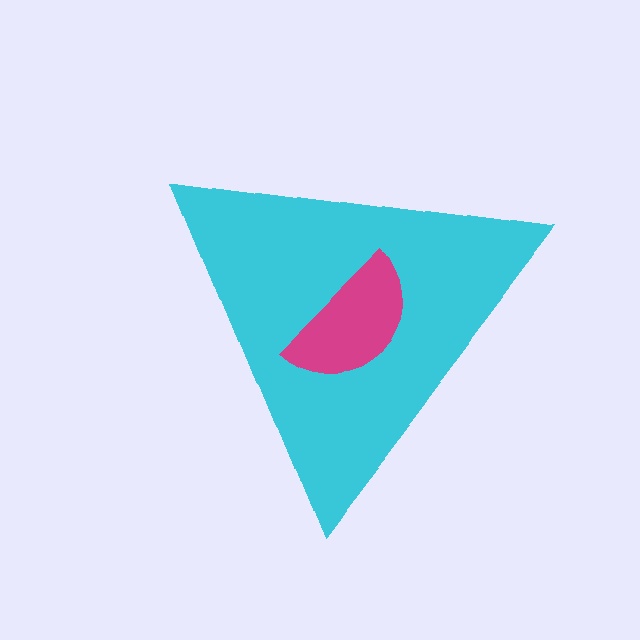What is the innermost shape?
The magenta semicircle.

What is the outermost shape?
The cyan triangle.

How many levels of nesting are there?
2.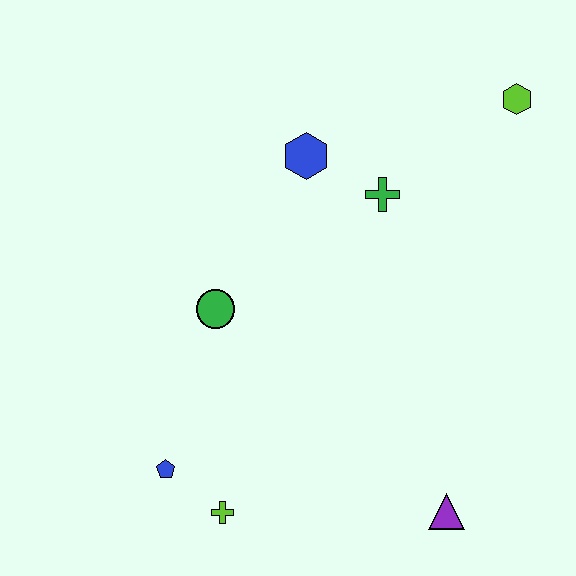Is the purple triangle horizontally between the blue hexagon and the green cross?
No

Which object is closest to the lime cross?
The blue pentagon is closest to the lime cross.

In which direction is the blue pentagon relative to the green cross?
The blue pentagon is below the green cross.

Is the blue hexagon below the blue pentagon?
No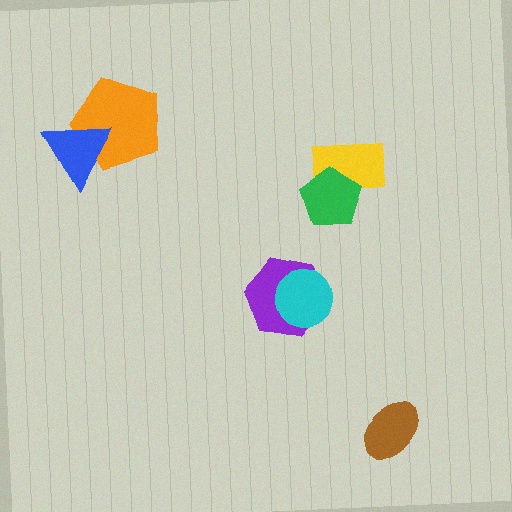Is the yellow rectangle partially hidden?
Yes, it is partially covered by another shape.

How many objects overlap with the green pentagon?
1 object overlaps with the green pentagon.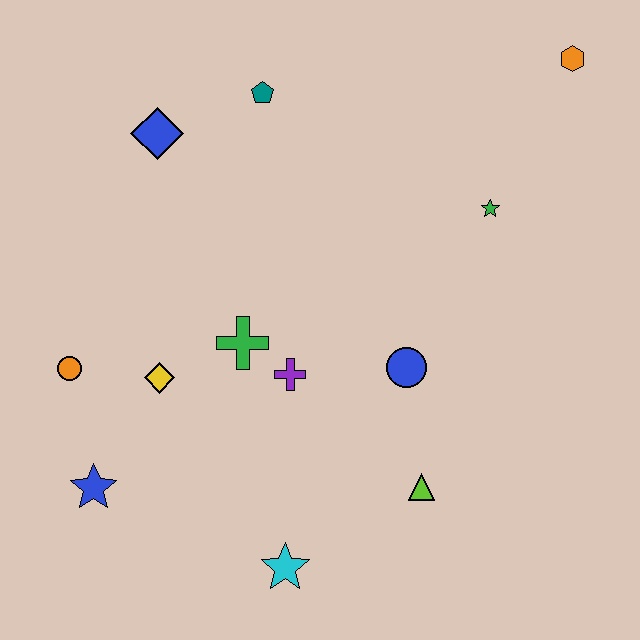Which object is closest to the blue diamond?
The teal pentagon is closest to the blue diamond.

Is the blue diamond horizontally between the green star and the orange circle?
Yes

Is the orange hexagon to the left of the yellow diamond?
No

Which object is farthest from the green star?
The blue star is farthest from the green star.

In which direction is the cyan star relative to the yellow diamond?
The cyan star is below the yellow diamond.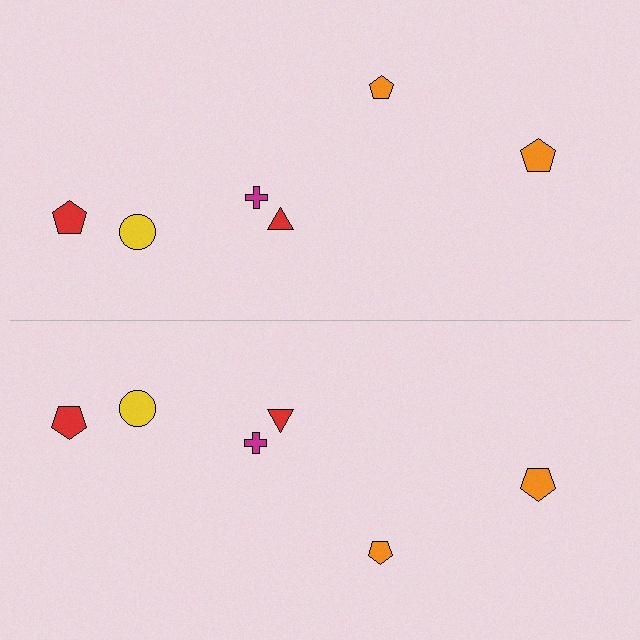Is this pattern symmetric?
Yes, this pattern has bilateral (reflection) symmetry.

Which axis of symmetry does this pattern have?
The pattern has a horizontal axis of symmetry running through the center of the image.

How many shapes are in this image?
There are 12 shapes in this image.